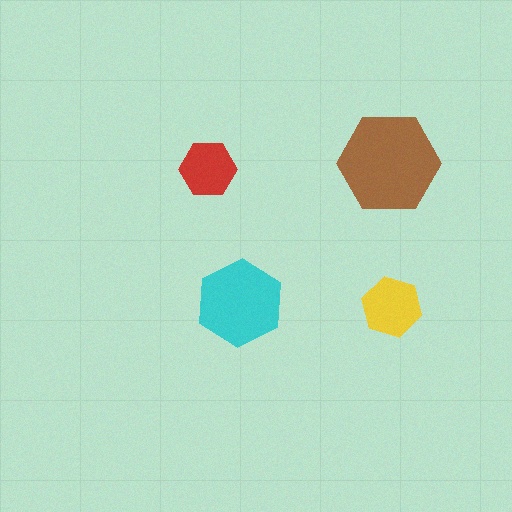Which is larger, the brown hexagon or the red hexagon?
The brown one.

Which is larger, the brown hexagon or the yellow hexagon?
The brown one.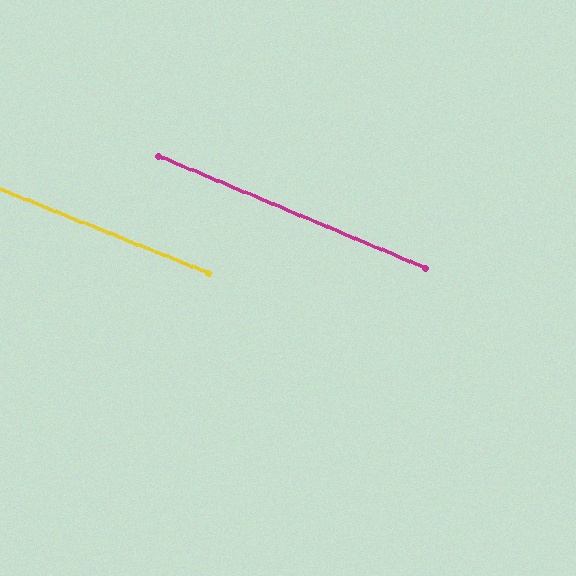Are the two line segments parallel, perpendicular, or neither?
Parallel — their directions differ by only 1.0°.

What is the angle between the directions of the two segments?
Approximately 1 degree.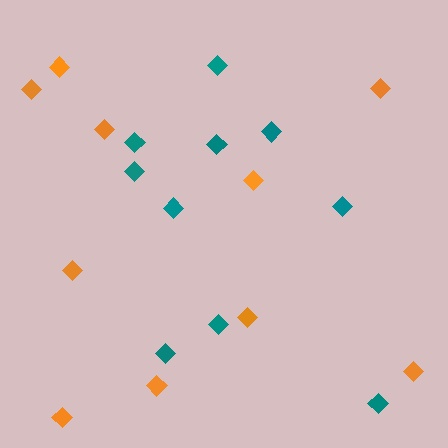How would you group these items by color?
There are 2 groups: one group of teal diamonds (10) and one group of orange diamonds (10).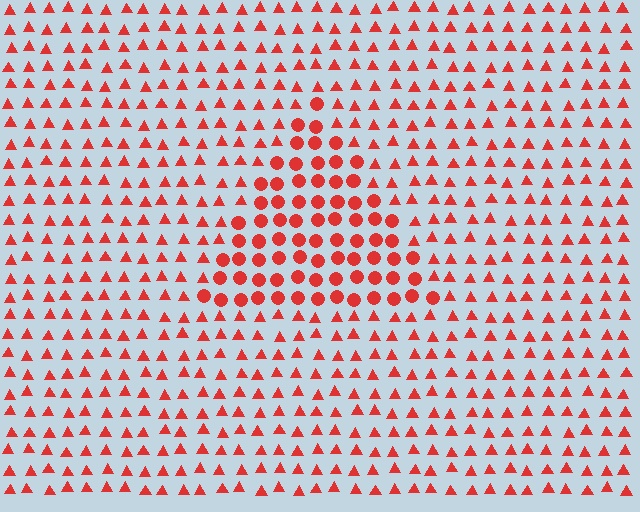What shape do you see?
I see a triangle.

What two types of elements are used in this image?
The image uses circles inside the triangle region and triangles outside it.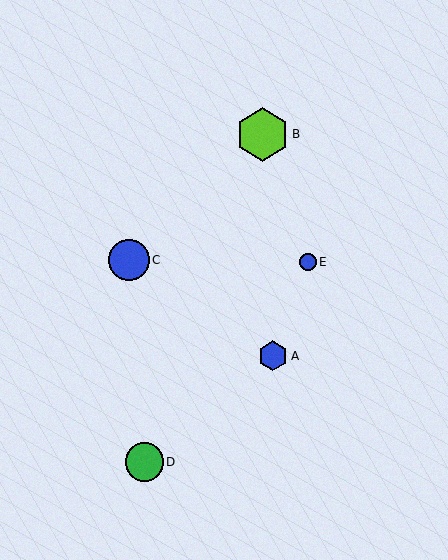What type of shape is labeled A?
Shape A is a blue hexagon.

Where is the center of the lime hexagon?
The center of the lime hexagon is at (263, 135).